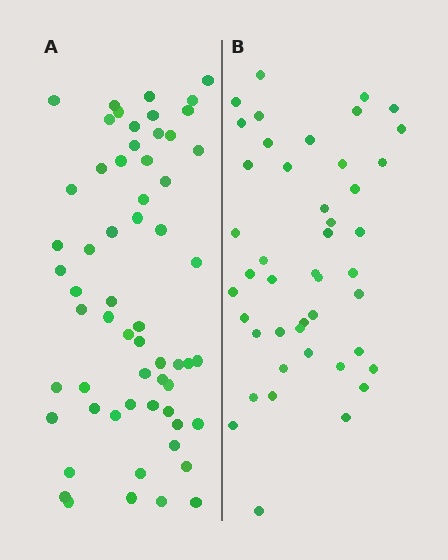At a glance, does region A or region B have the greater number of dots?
Region A (the left region) has more dots.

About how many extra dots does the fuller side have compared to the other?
Region A has approximately 15 more dots than region B.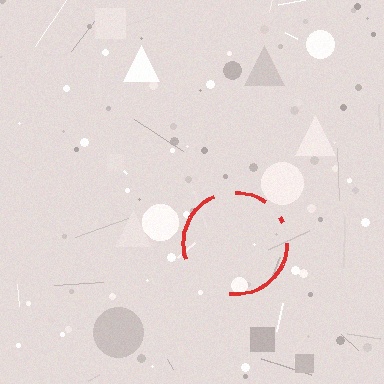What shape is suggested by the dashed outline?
The dashed outline suggests a circle.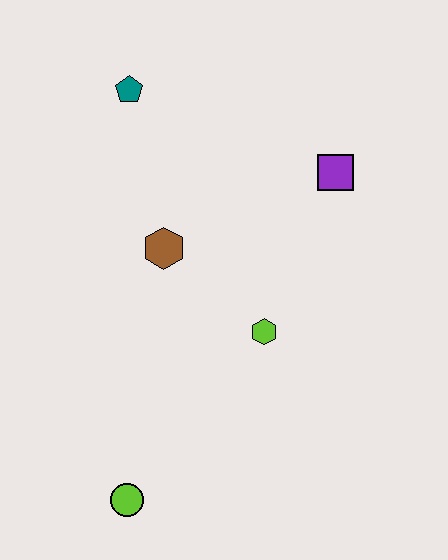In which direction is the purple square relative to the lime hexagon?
The purple square is above the lime hexagon.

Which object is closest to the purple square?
The lime hexagon is closest to the purple square.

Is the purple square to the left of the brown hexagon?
No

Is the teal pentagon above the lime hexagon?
Yes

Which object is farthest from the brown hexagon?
The lime circle is farthest from the brown hexagon.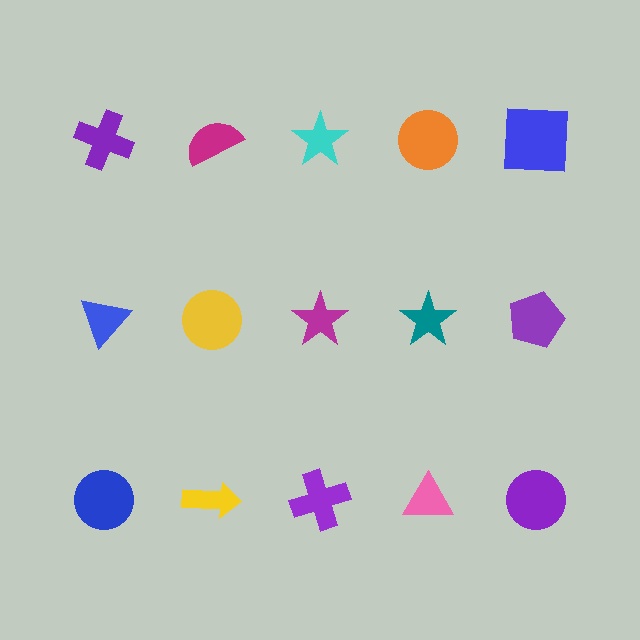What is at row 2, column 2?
A yellow circle.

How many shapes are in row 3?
5 shapes.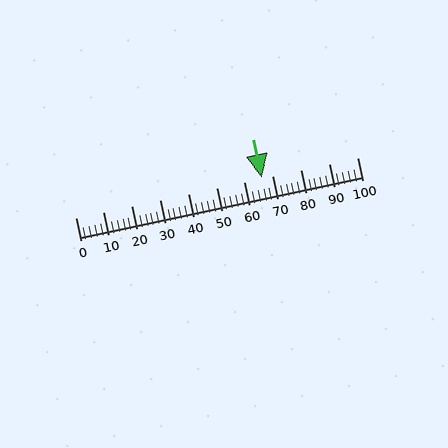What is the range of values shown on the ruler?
The ruler shows values from 0 to 100.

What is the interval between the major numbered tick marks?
The major tick marks are spaced 10 units apart.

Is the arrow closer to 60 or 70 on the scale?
The arrow is closer to 70.